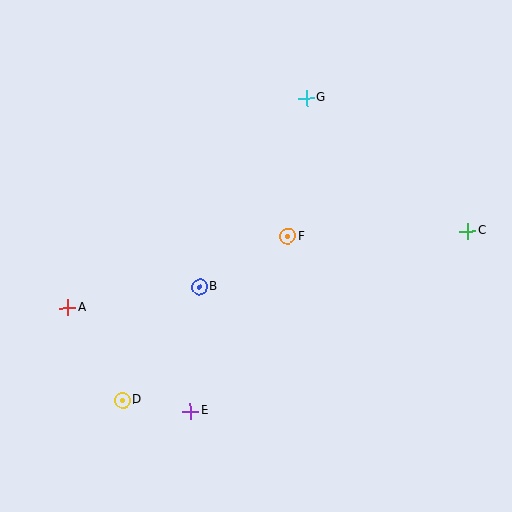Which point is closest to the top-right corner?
Point G is closest to the top-right corner.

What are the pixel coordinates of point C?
Point C is at (468, 231).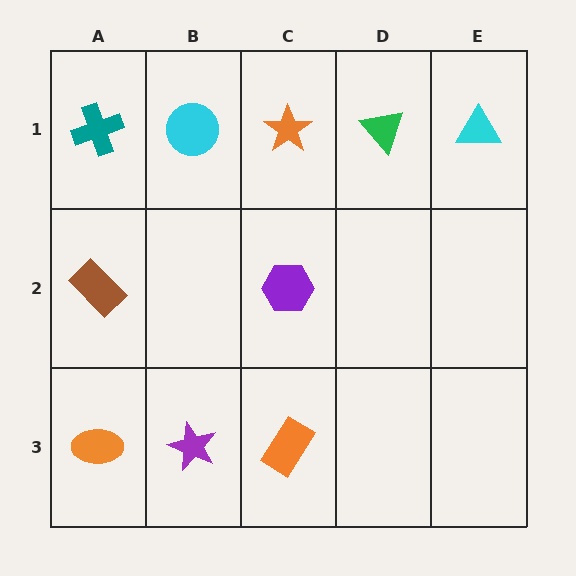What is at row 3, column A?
An orange ellipse.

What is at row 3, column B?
A purple star.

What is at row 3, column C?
An orange rectangle.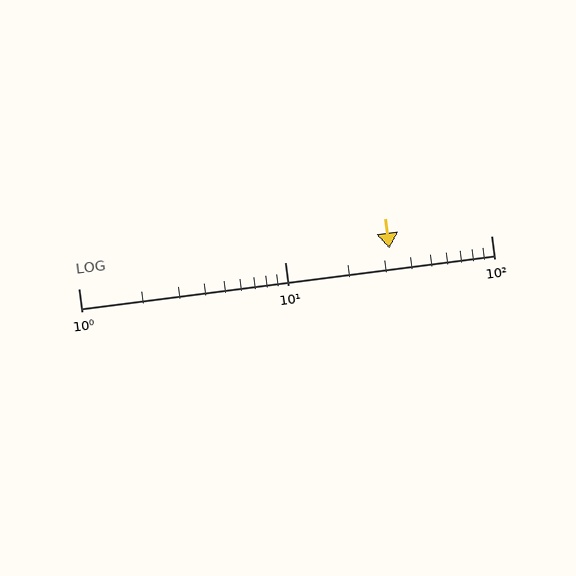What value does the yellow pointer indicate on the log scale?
The pointer indicates approximately 32.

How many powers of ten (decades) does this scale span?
The scale spans 2 decades, from 1 to 100.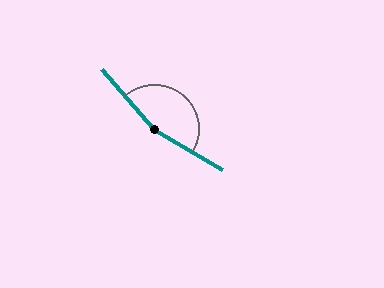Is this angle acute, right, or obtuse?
It is obtuse.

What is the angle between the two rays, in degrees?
Approximately 162 degrees.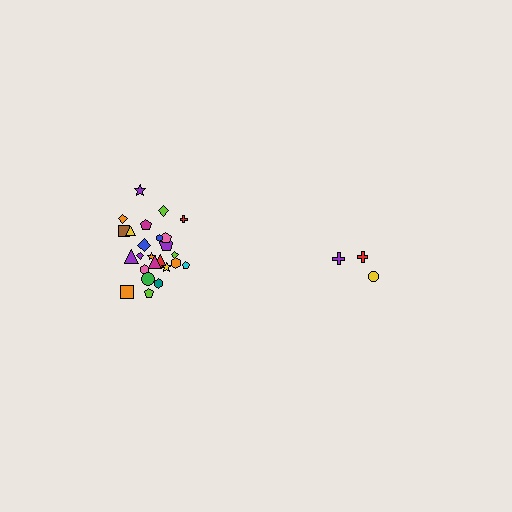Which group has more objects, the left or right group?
The left group.